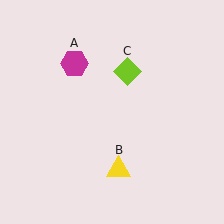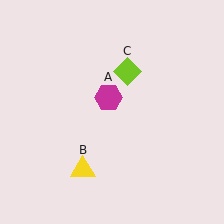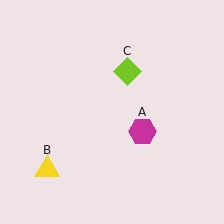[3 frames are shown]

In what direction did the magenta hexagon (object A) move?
The magenta hexagon (object A) moved down and to the right.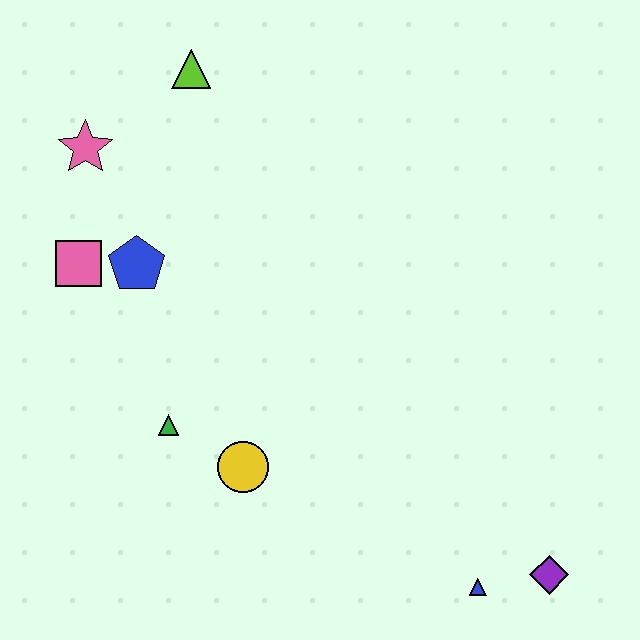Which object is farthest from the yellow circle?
The lime triangle is farthest from the yellow circle.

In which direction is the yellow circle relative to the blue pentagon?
The yellow circle is below the blue pentagon.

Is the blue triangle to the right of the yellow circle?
Yes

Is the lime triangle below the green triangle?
No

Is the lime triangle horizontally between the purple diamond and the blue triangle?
No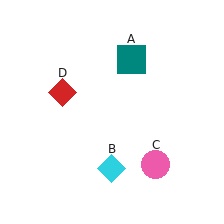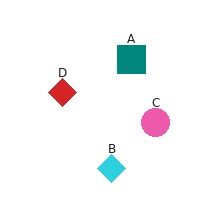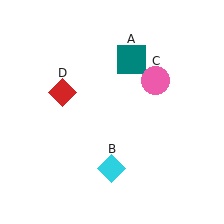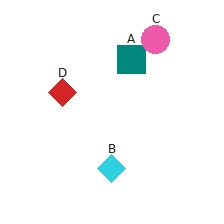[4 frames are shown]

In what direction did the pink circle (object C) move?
The pink circle (object C) moved up.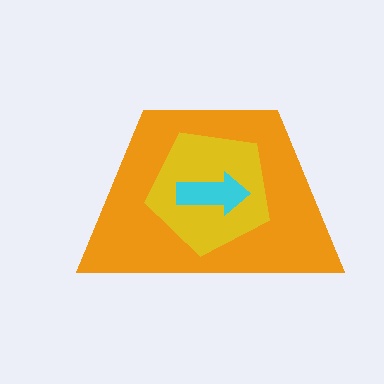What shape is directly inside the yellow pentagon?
The cyan arrow.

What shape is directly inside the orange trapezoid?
The yellow pentagon.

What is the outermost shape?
The orange trapezoid.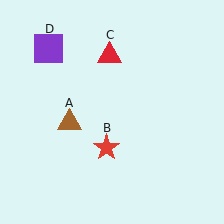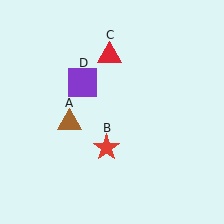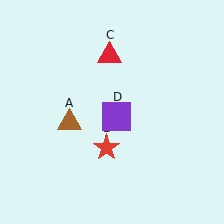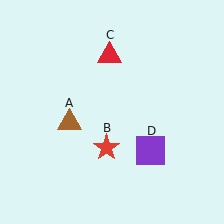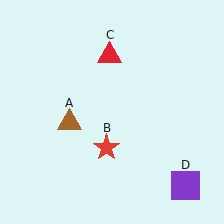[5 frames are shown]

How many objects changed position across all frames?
1 object changed position: purple square (object D).